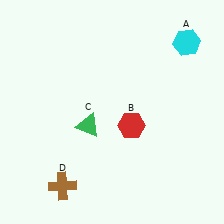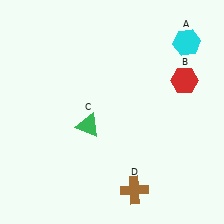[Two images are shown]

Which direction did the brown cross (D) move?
The brown cross (D) moved right.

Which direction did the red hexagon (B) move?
The red hexagon (B) moved right.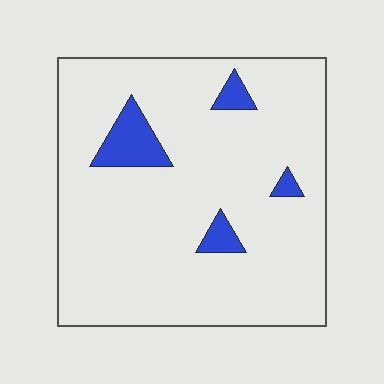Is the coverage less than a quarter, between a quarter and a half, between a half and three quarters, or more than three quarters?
Less than a quarter.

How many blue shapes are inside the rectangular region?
4.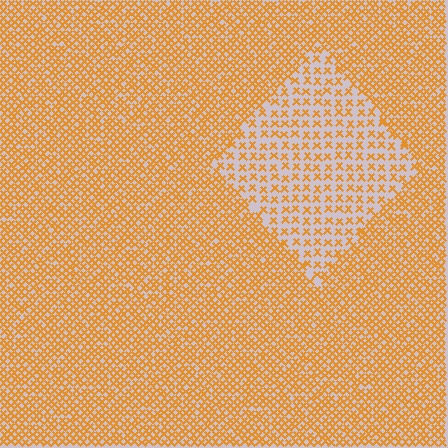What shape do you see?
I see a diamond.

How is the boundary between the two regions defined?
The boundary is defined by a change in element density (approximately 2.2x ratio). All elements are the same color, size, and shape.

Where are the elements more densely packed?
The elements are more densely packed outside the diamond boundary.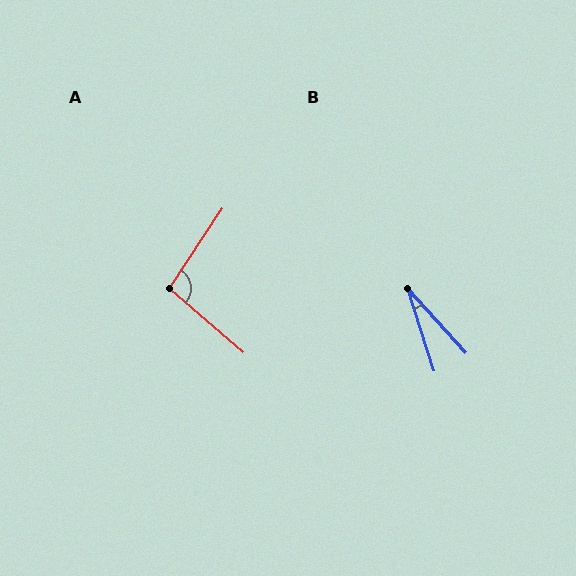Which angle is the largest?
A, at approximately 97 degrees.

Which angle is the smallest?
B, at approximately 25 degrees.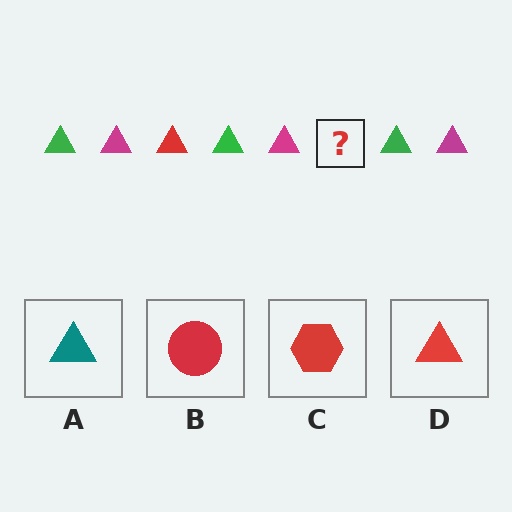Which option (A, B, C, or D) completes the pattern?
D.